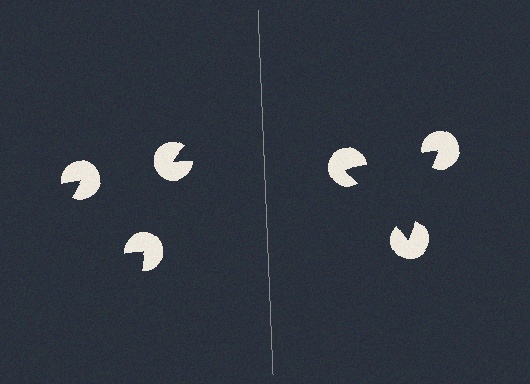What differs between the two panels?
The pac-man discs are positioned identically on both sides; only the wedge orientations differ. On the right they align to a triangle; on the left they are misaligned.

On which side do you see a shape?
An illusory triangle appears on the right side. On the left side the wedge cuts are rotated, so no coherent shape forms.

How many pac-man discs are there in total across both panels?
6 — 3 on each side.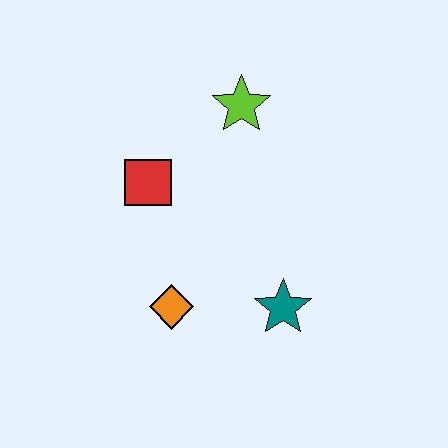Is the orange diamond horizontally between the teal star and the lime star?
No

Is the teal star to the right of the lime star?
Yes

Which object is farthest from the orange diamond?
The lime star is farthest from the orange diamond.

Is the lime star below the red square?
No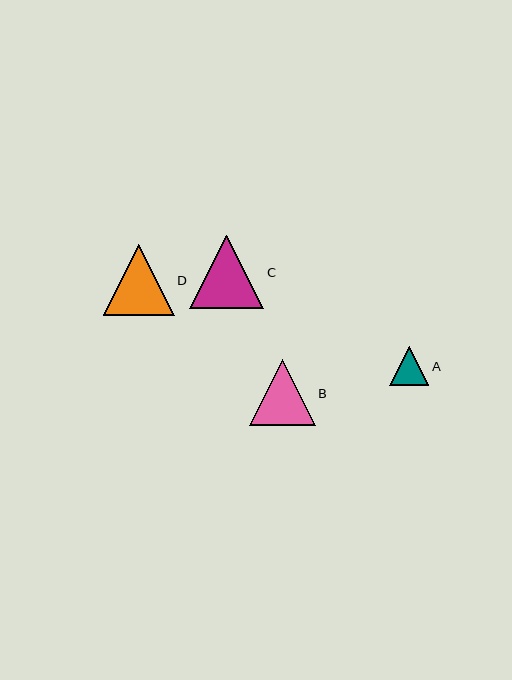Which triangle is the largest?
Triangle C is the largest with a size of approximately 74 pixels.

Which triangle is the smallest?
Triangle A is the smallest with a size of approximately 39 pixels.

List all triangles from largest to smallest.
From largest to smallest: C, D, B, A.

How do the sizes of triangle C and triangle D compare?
Triangle C and triangle D are approximately the same size.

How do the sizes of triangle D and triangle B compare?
Triangle D and triangle B are approximately the same size.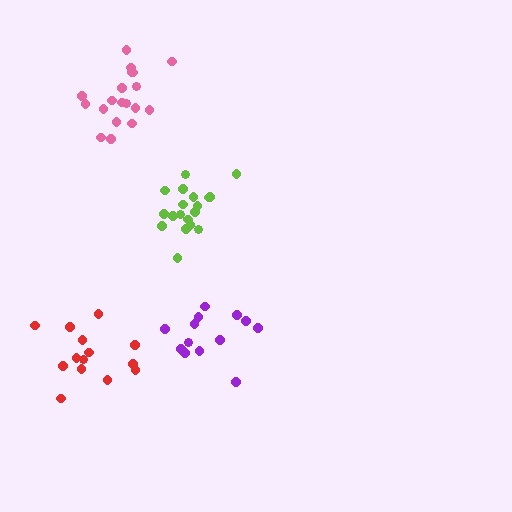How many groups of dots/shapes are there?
There are 4 groups.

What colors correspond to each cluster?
The clusters are colored: purple, red, lime, pink.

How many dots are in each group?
Group 1: 13 dots, Group 2: 14 dots, Group 3: 19 dots, Group 4: 19 dots (65 total).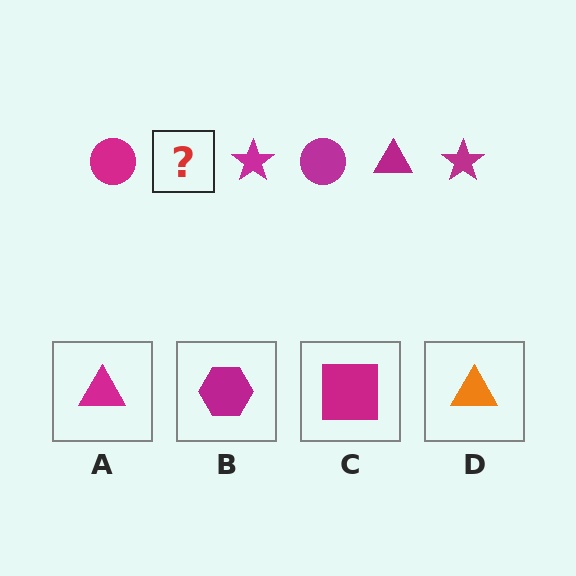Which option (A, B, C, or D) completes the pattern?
A.